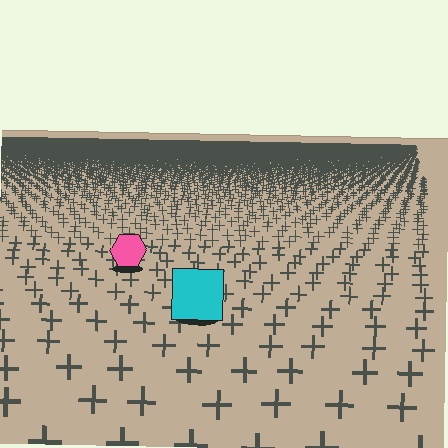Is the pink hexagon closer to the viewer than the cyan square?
No. The cyan square is closer — you can tell from the texture gradient: the ground texture is coarser near it.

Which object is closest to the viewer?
The cyan square is closest. The texture marks near it are larger and more spread out.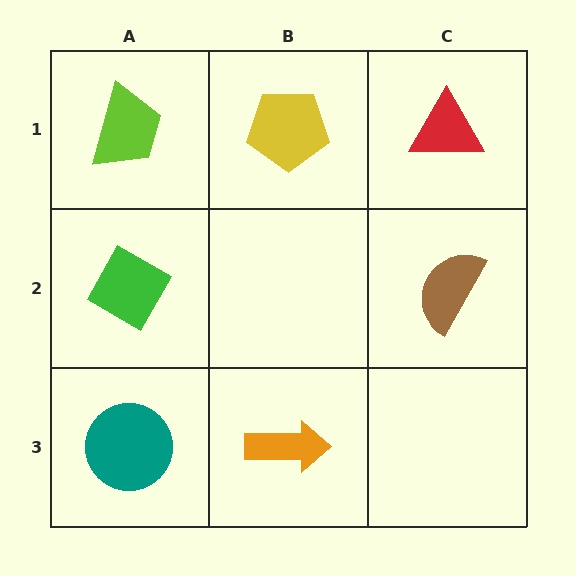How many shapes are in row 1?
3 shapes.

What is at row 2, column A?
A green diamond.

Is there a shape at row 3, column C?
No, that cell is empty.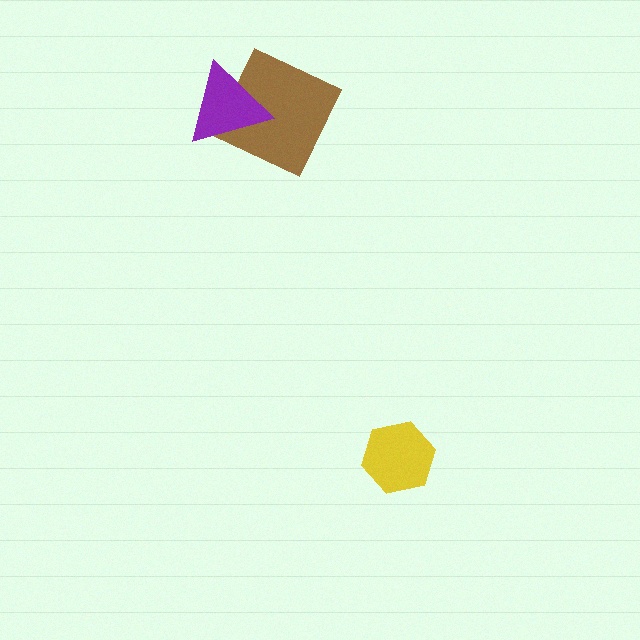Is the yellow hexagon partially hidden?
No, no other shape covers it.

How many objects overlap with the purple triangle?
1 object overlaps with the purple triangle.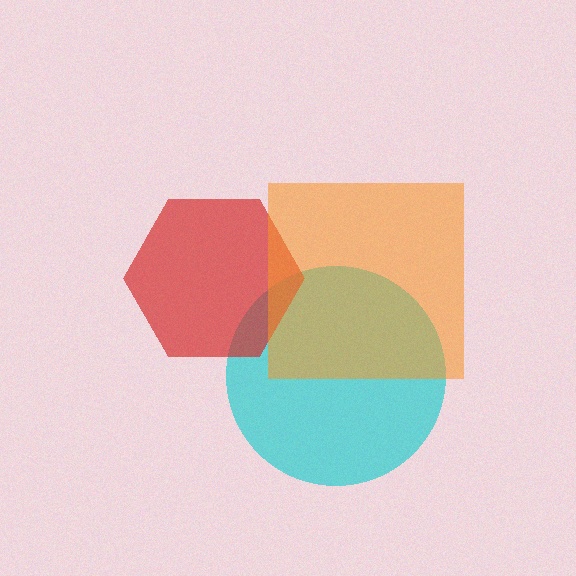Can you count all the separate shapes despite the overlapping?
Yes, there are 3 separate shapes.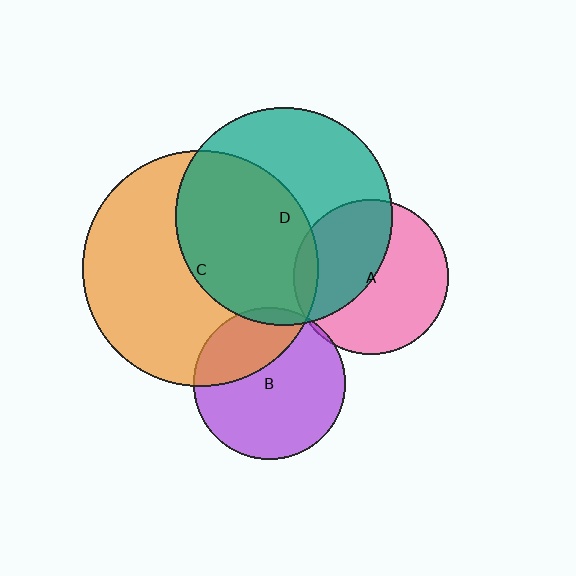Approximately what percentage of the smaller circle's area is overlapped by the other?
Approximately 50%.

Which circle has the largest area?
Circle C (orange).